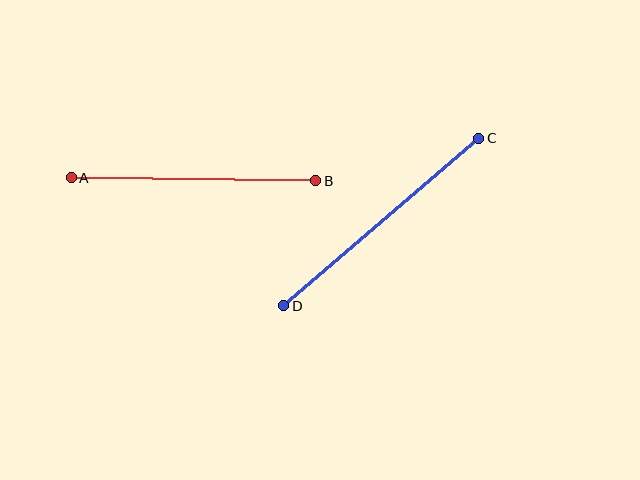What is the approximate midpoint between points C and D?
The midpoint is at approximately (381, 222) pixels.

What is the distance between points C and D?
The distance is approximately 257 pixels.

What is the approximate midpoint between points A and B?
The midpoint is at approximately (193, 179) pixels.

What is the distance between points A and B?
The distance is approximately 245 pixels.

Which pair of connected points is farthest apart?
Points C and D are farthest apart.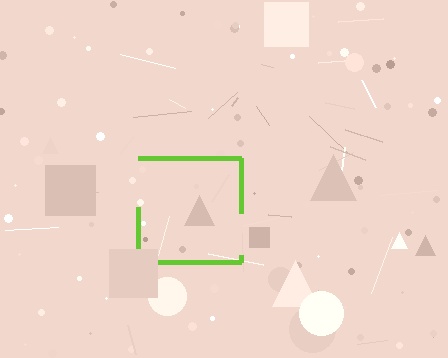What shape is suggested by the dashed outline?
The dashed outline suggests a square.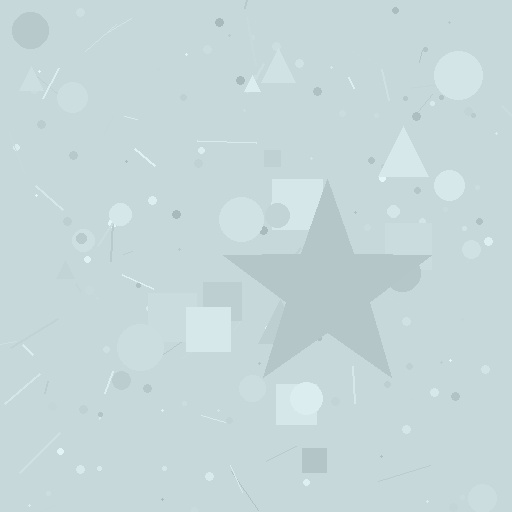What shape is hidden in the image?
A star is hidden in the image.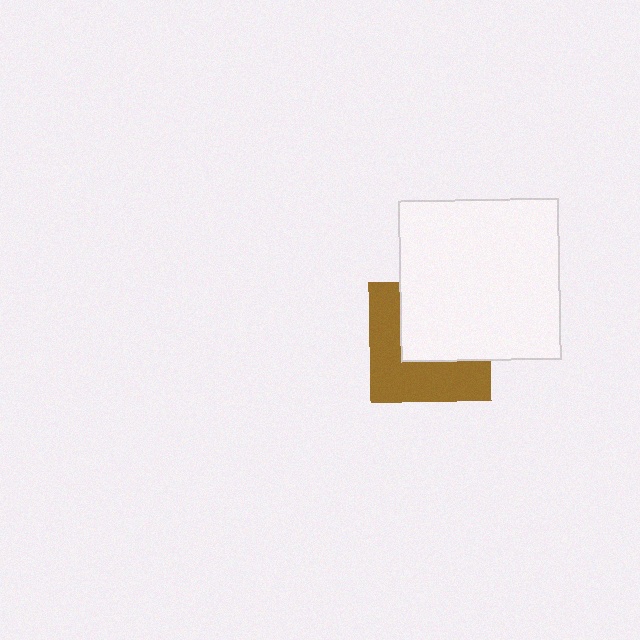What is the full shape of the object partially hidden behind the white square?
The partially hidden object is a brown square.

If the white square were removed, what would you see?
You would see the complete brown square.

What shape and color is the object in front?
The object in front is a white square.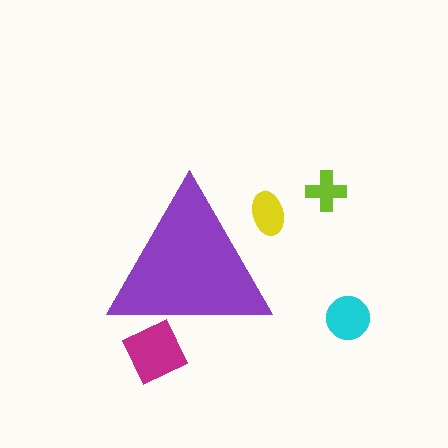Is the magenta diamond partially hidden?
Yes, the magenta diamond is partially hidden behind the purple triangle.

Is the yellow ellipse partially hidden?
Yes, the yellow ellipse is partially hidden behind the purple triangle.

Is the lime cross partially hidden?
No, the lime cross is fully visible.